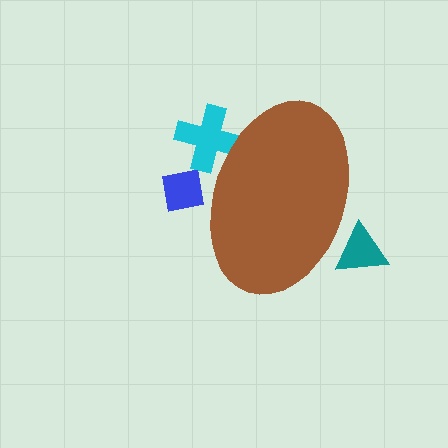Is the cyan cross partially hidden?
Yes, the cyan cross is partially hidden behind the brown ellipse.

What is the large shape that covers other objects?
A brown ellipse.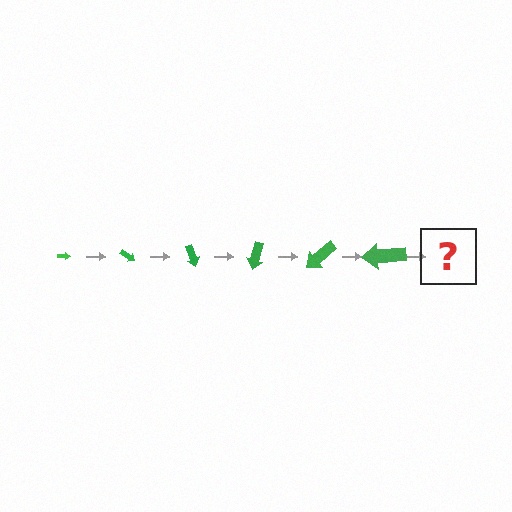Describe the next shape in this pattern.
It should be an arrow, larger than the previous one and rotated 210 degrees from the start.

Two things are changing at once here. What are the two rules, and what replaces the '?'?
The two rules are that the arrow grows larger each step and it rotates 35 degrees each step. The '?' should be an arrow, larger than the previous one and rotated 210 degrees from the start.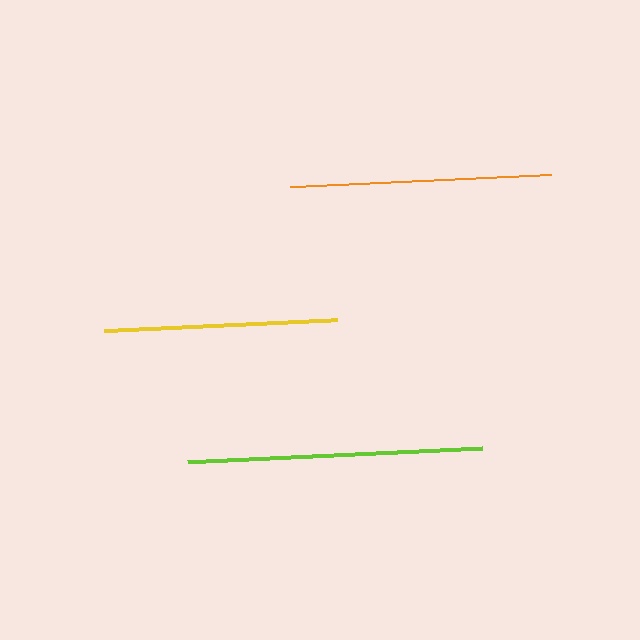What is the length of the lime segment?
The lime segment is approximately 295 pixels long.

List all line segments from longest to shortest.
From longest to shortest: lime, orange, yellow.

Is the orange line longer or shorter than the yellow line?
The orange line is longer than the yellow line.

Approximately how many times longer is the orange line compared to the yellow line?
The orange line is approximately 1.1 times the length of the yellow line.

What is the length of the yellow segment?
The yellow segment is approximately 233 pixels long.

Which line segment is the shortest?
The yellow line is the shortest at approximately 233 pixels.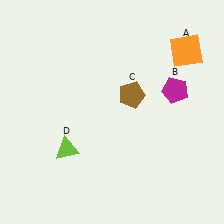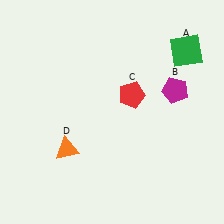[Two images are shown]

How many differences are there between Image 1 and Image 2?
There are 3 differences between the two images.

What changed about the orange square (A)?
In Image 1, A is orange. In Image 2, it changed to green.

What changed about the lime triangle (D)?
In Image 1, D is lime. In Image 2, it changed to orange.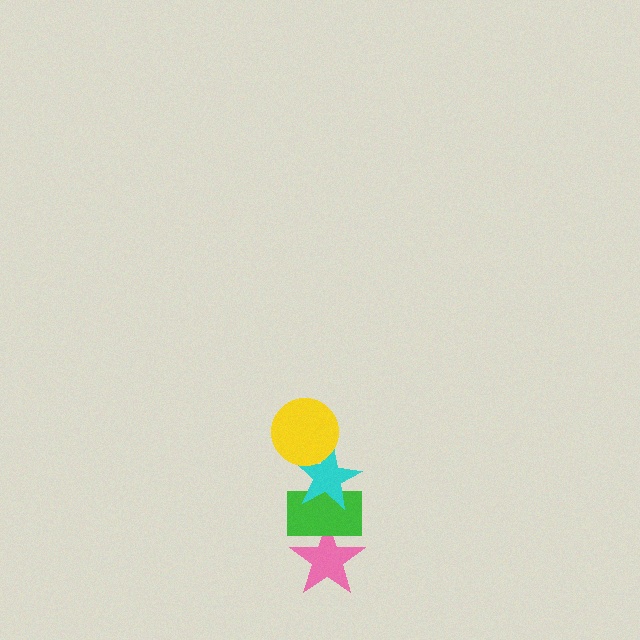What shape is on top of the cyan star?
The yellow circle is on top of the cyan star.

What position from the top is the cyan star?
The cyan star is 2nd from the top.